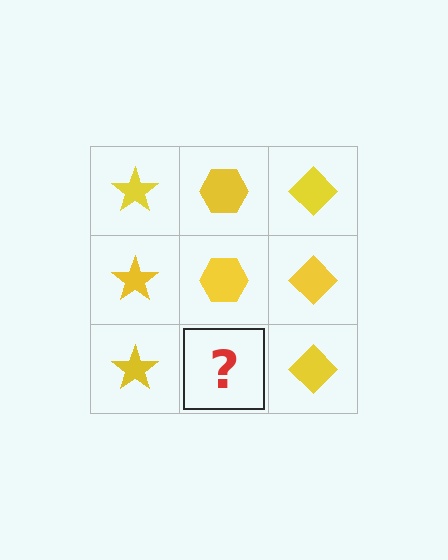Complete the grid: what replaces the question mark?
The question mark should be replaced with a yellow hexagon.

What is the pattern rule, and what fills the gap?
The rule is that each column has a consistent shape. The gap should be filled with a yellow hexagon.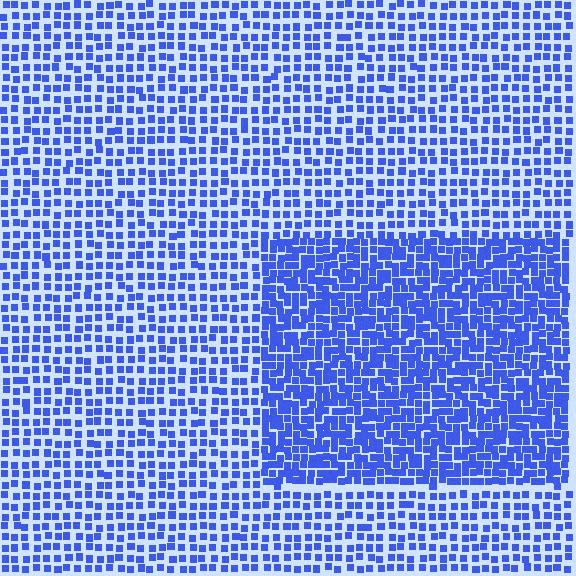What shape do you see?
I see a rectangle.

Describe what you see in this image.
The image contains small blue elements arranged at two different densities. A rectangle-shaped region is visible where the elements are more densely packed than the surrounding area.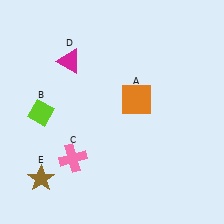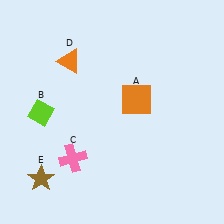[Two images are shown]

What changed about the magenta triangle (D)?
In Image 1, D is magenta. In Image 2, it changed to orange.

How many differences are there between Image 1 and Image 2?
There is 1 difference between the two images.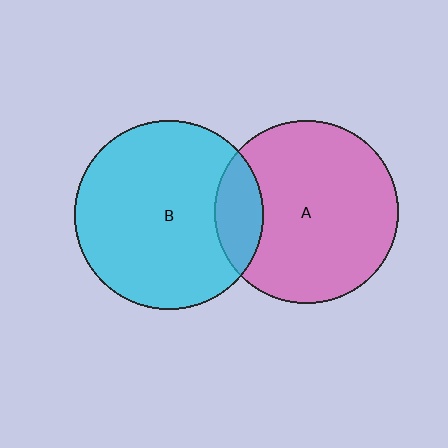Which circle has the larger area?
Circle B (cyan).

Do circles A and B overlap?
Yes.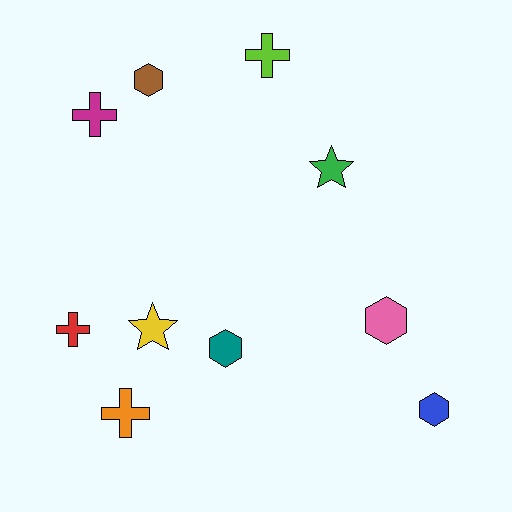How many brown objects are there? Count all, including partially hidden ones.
There is 1 brown object.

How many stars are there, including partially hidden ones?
There are 2 stars.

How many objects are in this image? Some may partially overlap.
There are 10 objects.